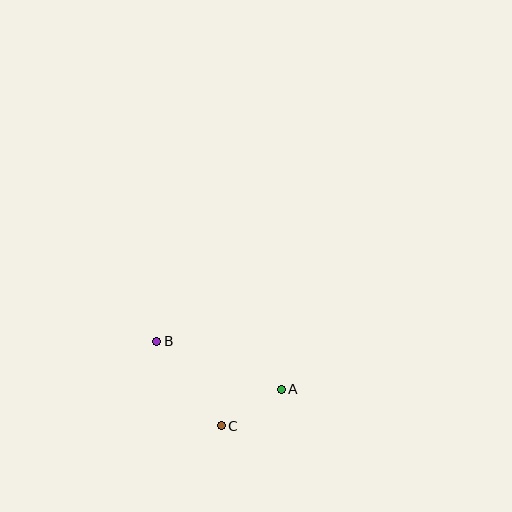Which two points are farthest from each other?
Points A and B are farthest from each other.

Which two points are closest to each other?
Points A and C are closest to each other.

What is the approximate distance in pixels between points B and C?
The distance between B and C is approximately 107 pixels.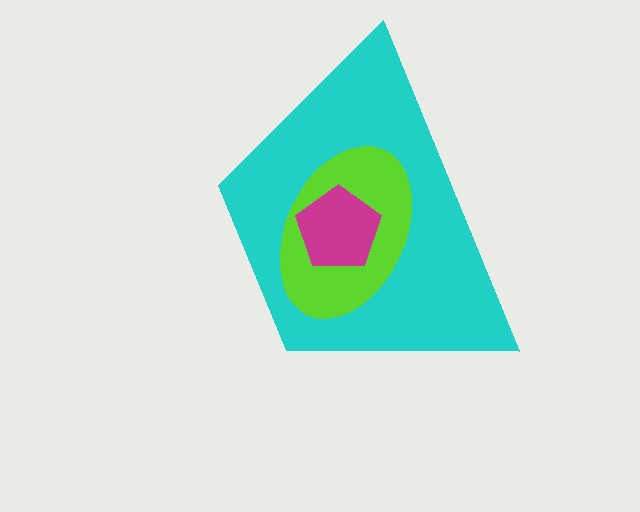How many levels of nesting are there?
3.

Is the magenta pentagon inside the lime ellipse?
Yes.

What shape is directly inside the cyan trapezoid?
The lime ellipse.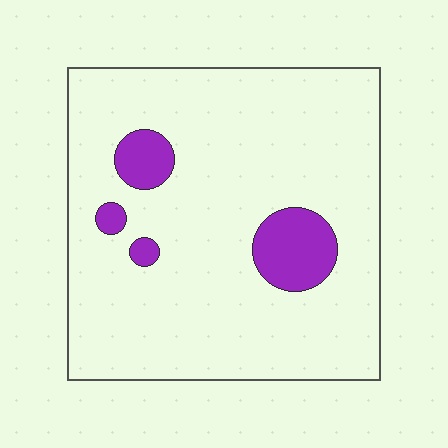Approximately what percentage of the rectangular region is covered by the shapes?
Approximately 10%.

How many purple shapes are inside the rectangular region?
4.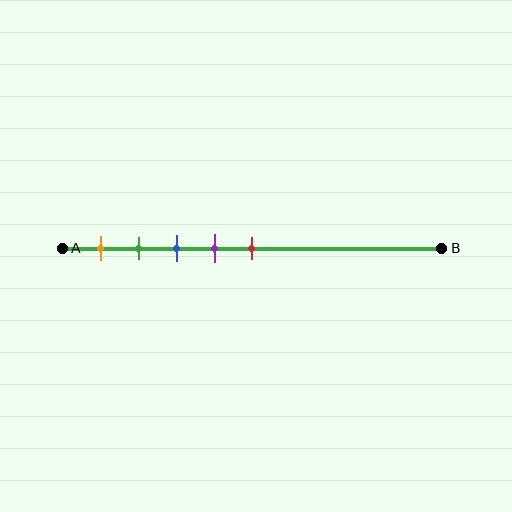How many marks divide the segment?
There are 5 marks dividing the segment.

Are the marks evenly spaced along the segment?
Yes, the marks are approximately evenly spaced.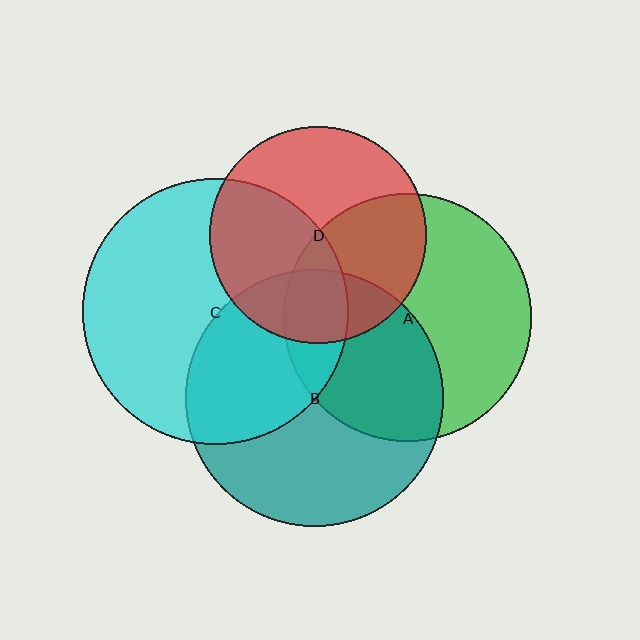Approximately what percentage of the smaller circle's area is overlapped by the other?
Approximately 40%.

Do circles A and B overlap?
Yes.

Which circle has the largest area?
Circle C (cyan).